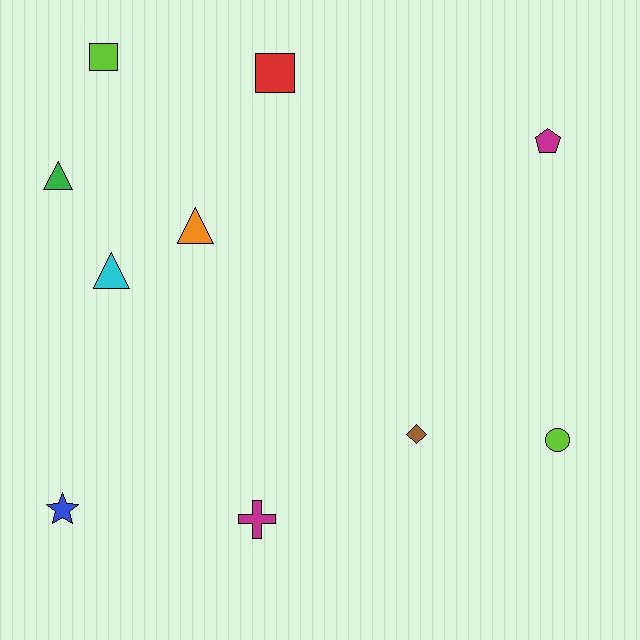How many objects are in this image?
There are 10 objects.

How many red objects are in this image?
There is 1 red object.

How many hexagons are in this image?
There are no hexagons.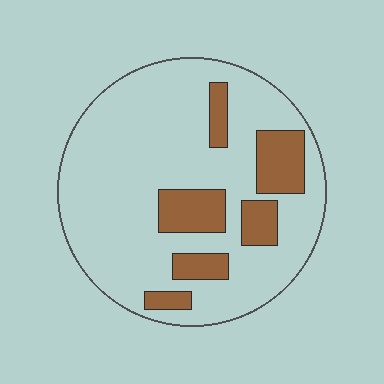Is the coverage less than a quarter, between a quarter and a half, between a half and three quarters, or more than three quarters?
Less than a quarter.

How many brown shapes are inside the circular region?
6.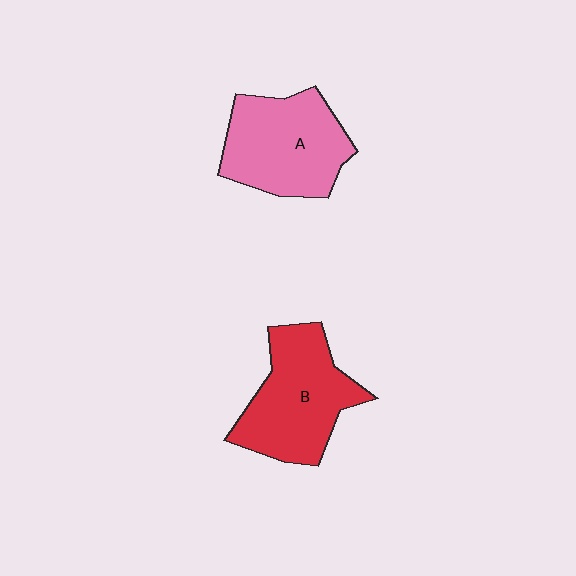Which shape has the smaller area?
Shape A (pink).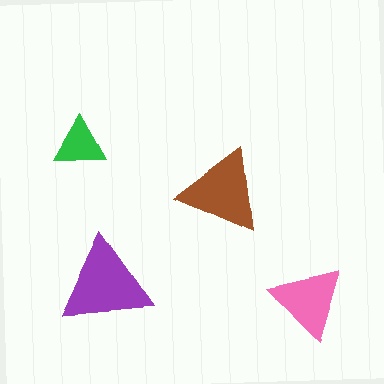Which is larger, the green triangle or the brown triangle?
The brown one.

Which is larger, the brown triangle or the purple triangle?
The purple one.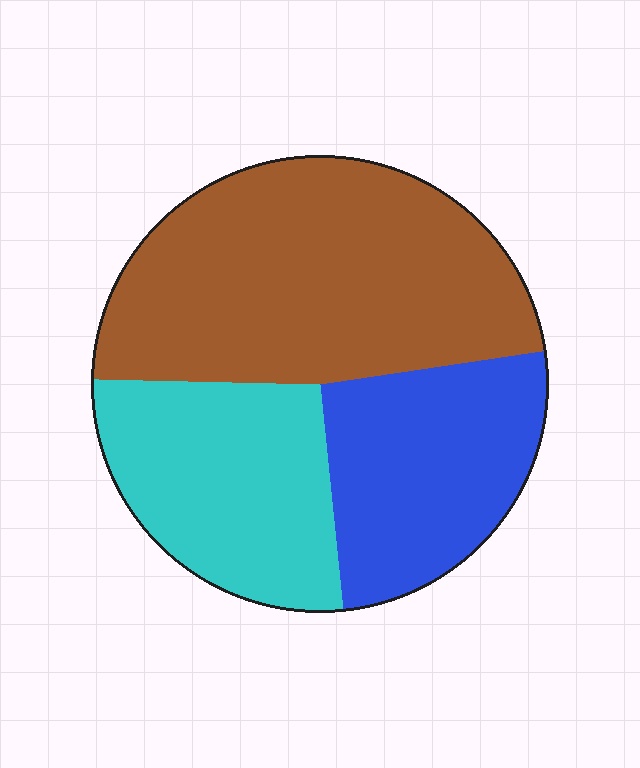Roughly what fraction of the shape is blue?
Blue covers about 25% of the shape.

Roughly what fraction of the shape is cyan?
Cyan takes up about one quarter (1/4) of the shape.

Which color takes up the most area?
Brown, at roughly 45%.